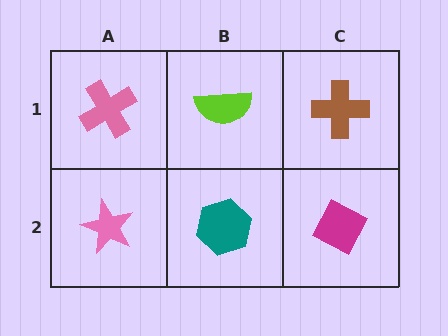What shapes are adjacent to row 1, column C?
A magenta diamond (row 2, column C), a lime semicircle (row 1, column B).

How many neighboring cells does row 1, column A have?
2.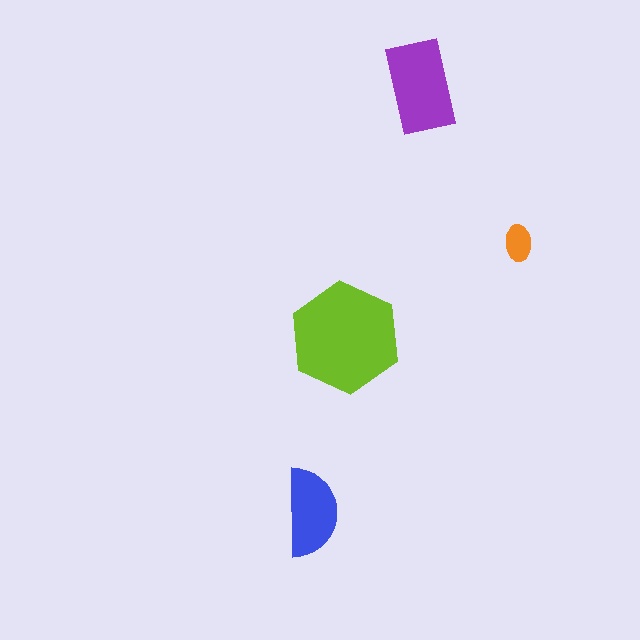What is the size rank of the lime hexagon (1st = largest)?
1st.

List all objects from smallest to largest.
The orange ellipse, the blue semicircle, the purple rectangle, the lime hexagon.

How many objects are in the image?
There are 4 objects in the image.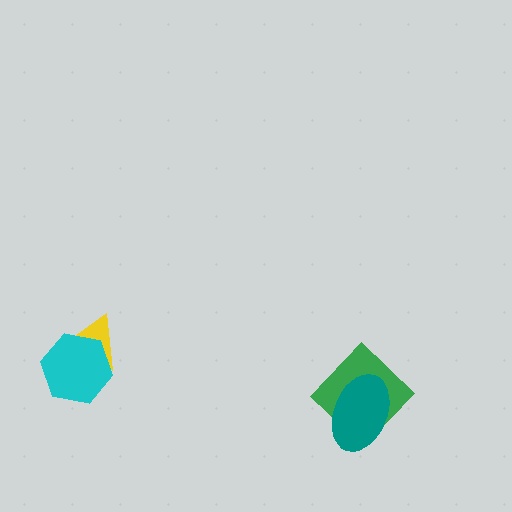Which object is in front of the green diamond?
The teal ellipse is in front of the green diamond.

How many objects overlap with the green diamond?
1 object overlaps with the green diamond.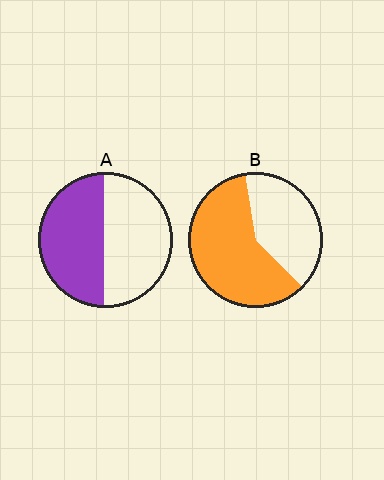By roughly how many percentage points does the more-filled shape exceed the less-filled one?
By roughly 10 percentage points (B over A).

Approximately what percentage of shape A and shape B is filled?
A is approximately 50% and B is approximately 60%.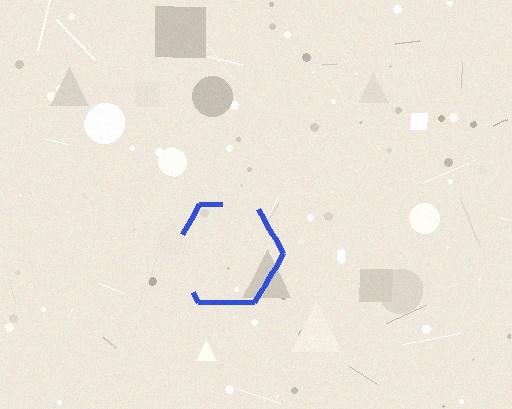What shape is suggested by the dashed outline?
The dashed outline suggests a hexagon.